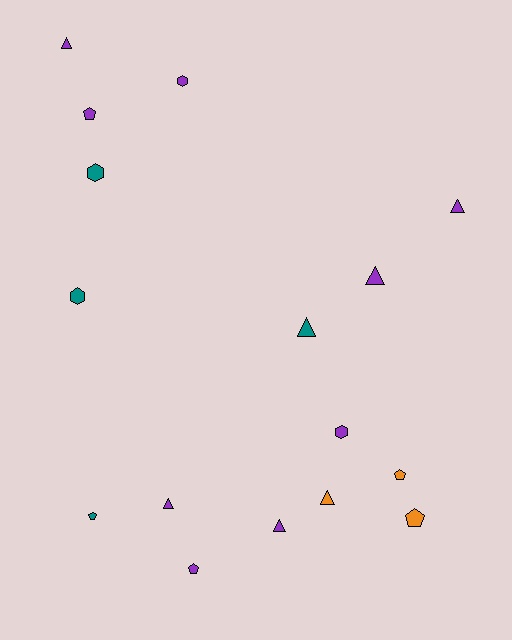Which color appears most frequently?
Purple, with 9 objects.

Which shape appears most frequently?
Triangle, with 7 objects.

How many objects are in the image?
There are 16 objects.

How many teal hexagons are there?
There are 2 teal hexagons.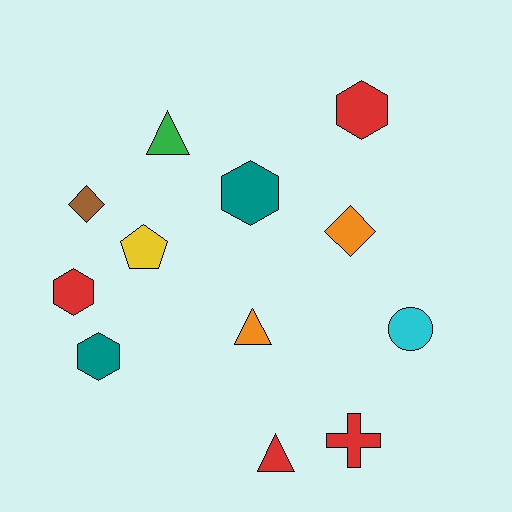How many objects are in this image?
There are 12 objects.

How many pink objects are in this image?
There are no pink objects.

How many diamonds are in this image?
There are 2 diamonds.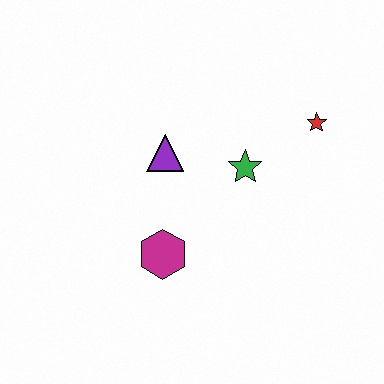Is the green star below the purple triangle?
Yes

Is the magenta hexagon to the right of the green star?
No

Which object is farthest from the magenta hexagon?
The red star is farthest from the magenta hexagon.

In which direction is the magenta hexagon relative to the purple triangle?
The magenta hexagon is below the purple triangle.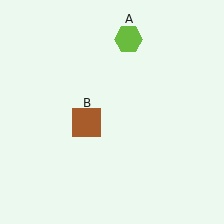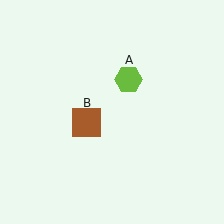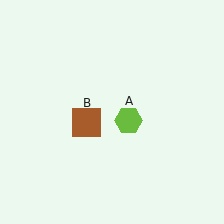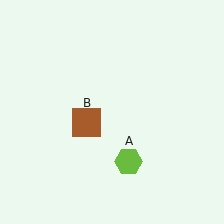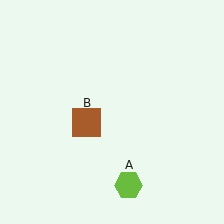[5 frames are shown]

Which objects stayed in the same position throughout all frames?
Brown square (object B) remained stationary.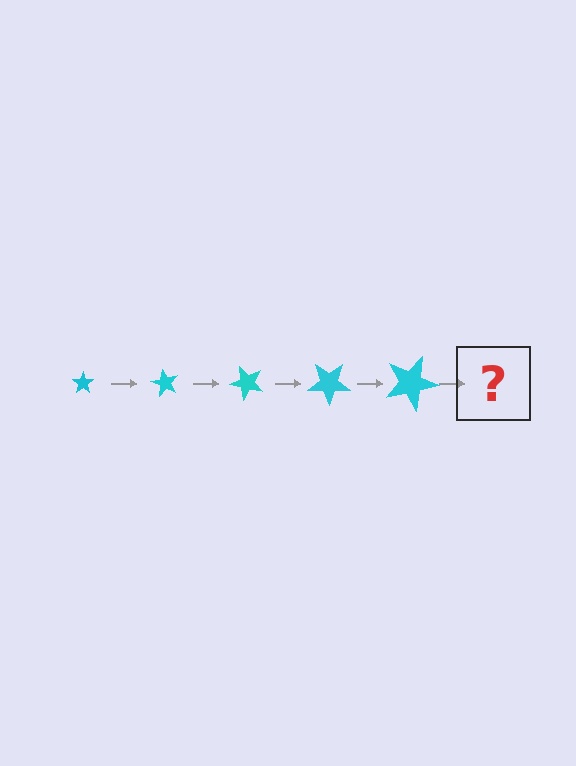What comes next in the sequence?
The next element should be a star, larger than the previous one and rotated 300 degrees from the start.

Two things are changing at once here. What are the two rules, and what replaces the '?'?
The two rules are that the star grows larger each step and it rotates 60 degrees each step. The '?' should be a star, larger than the previous one and rotated 300 degrees from the start.